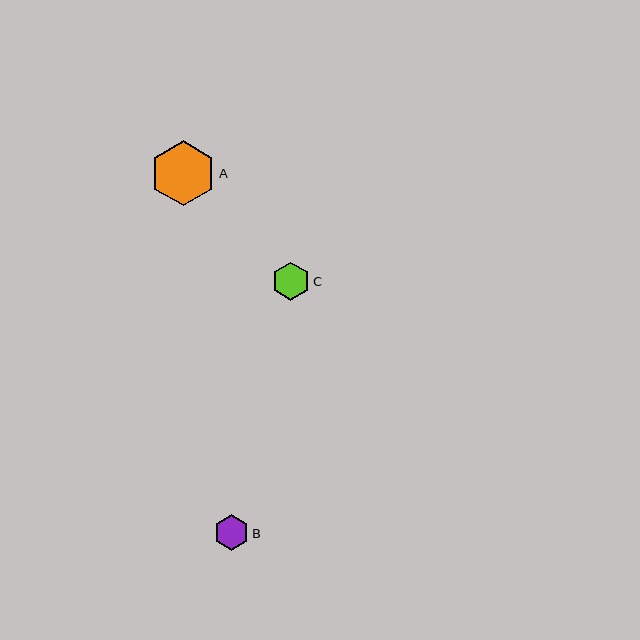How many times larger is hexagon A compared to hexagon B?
Hexagon A is approximately 1.8 times the size of hexagon B.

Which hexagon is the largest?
Hexagon A is the largest with a size of approximately 65 pixels.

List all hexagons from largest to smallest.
From largest to smallest: A, C, B.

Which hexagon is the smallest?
Hexagon B is the smallest with a size of approximately 35 pixels.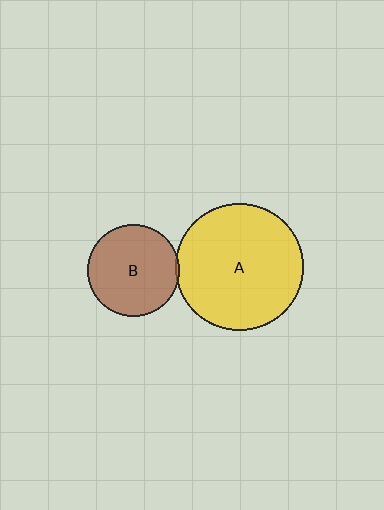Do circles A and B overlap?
Yes.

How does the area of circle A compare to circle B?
Approximately 1.9 times.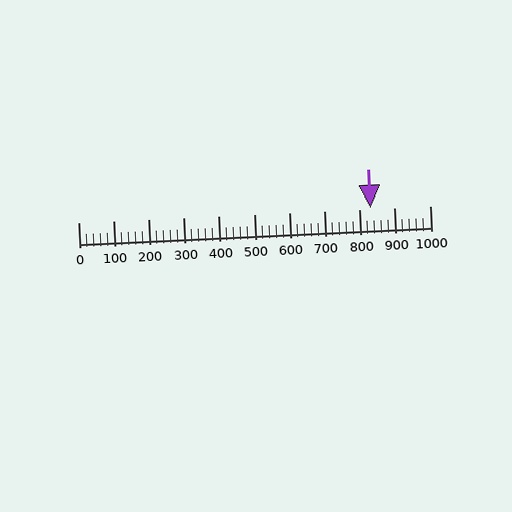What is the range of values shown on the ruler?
The ruler shows values from 0 to 1000.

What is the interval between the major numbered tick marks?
The major tick marks are spaced 100 units apart.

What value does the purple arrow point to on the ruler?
The purple arrow points to approximately 832.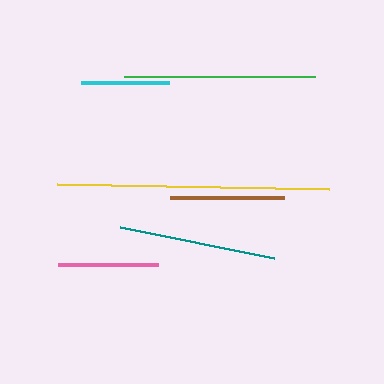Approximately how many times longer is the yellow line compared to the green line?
The yellow line is approximately 1.4 times the length of the green line.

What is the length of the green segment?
The green segment is approximately 191 pixels long.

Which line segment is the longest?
The yellow line is the longest at approximately 273 pixels.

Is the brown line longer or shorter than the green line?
The green line is longer than the brown line.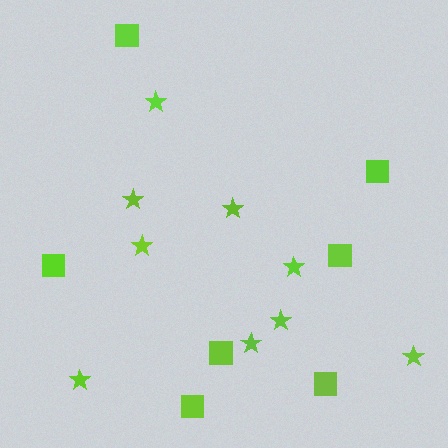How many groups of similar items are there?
There are 2 groups: one group of stars (9) and one group of squares (7).